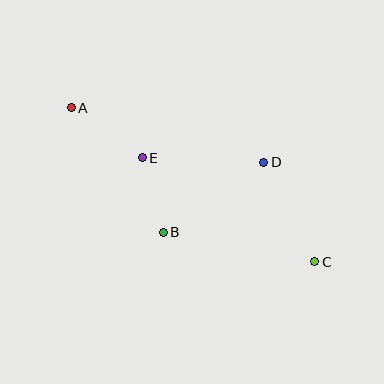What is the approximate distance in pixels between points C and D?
The distance between C and D is approximately 112 pixels.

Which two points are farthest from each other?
Points A and C are farthest from each other.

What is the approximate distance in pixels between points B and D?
The distance between B and D is approximately 122 pixels.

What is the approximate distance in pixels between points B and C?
The distance between B and C is approximately 154 pixels.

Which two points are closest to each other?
Points B and E are closest to each other.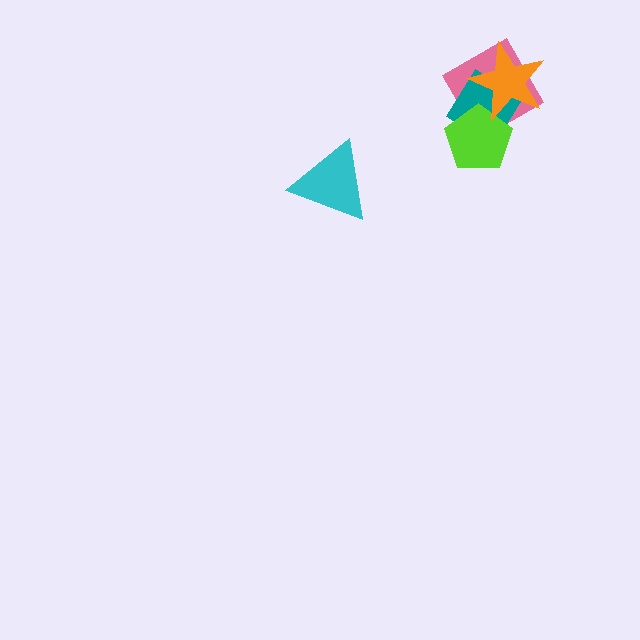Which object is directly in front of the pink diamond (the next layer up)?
The teal diamond is directly in front of the pink diamond.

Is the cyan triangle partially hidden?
No, no other shape covers it.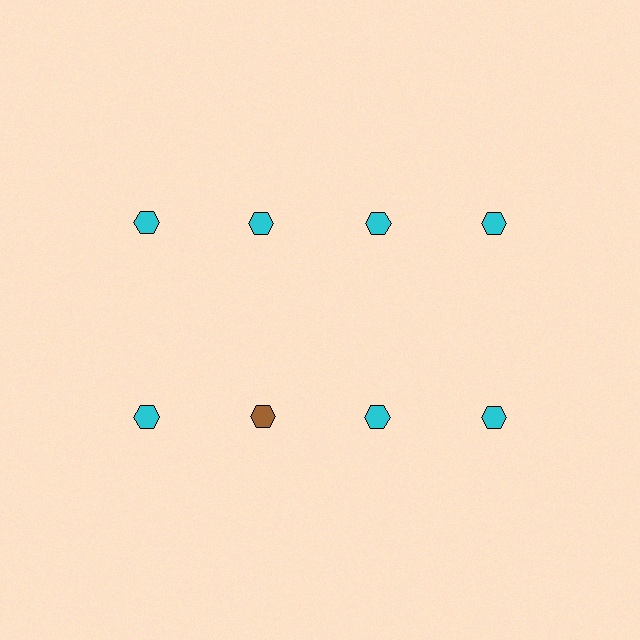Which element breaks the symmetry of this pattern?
The brown hexagon in the second row, second from left column breaks the symmetry. All other shapes are cyan hexagons.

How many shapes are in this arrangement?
There are 8 shapes arranged in a grid pattern.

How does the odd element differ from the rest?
It has a different color: brown instead of cyan.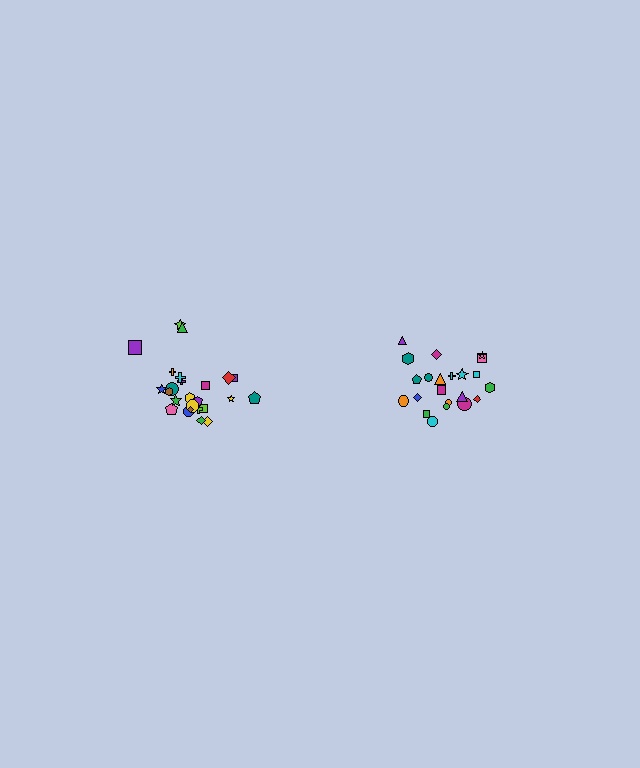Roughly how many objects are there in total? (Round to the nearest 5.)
Roughly 45 objects in total.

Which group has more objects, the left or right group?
The left group.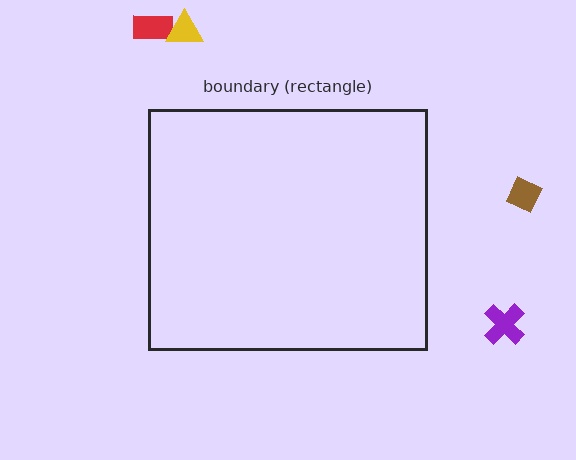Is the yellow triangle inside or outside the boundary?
Outside.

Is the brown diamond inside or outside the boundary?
Outside.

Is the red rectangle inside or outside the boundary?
Outside.